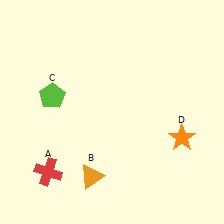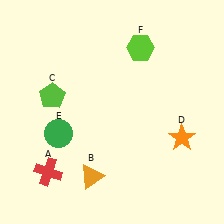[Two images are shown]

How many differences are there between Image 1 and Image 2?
There are 2 differences between the two images.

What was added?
A green circle (E), a lime hexagon (F) were added in Image 2.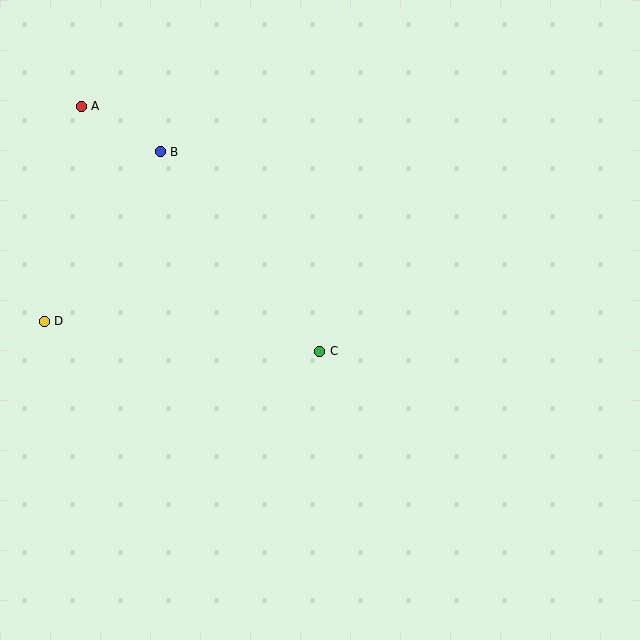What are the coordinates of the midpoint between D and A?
The midpoint between D and A is at (63, 214).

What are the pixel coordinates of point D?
Point D is at (44, 321).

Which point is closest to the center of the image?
Point C at (320, 351) is closest to the center.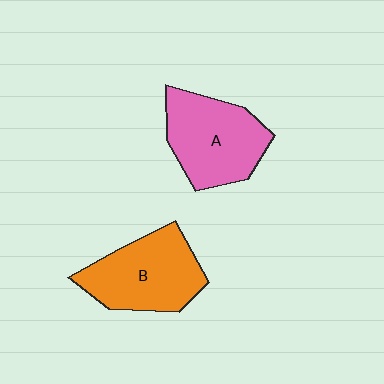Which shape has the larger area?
Shape A (pink).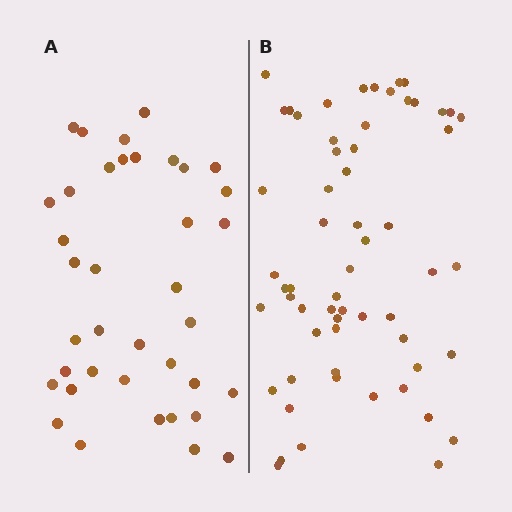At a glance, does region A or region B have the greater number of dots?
Region B (the right region) has more dots.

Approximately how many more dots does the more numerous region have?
Region B has approximately 20 more dots than region A.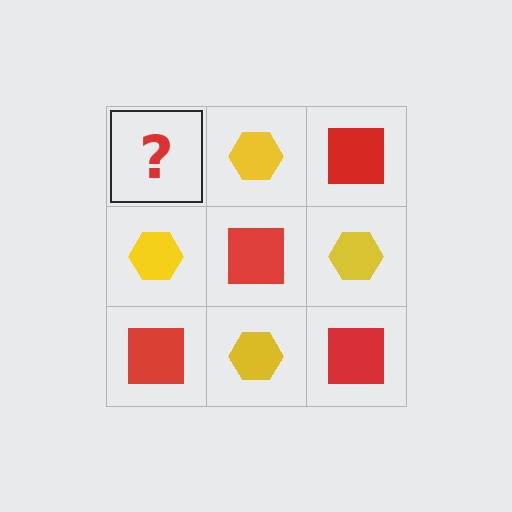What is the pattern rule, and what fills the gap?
The rule is that it alternates red square and yellow hexagon in a checkerboard pattern. The gap should be filled with a red square.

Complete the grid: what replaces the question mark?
The question mark should be replaced with a red square.